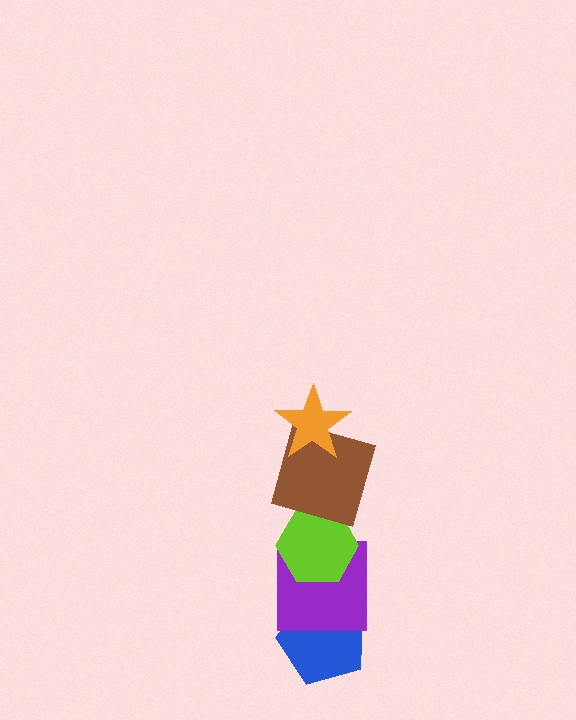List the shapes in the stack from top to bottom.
From top to bottom: the orange star, the brown square, the lime hexagon, the purple square, the blue pentagon.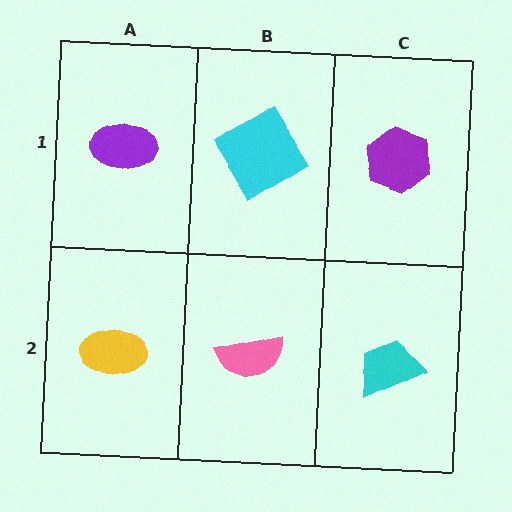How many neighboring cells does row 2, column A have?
2.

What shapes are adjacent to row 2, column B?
A cyan diamond (row 1, column B), a yellow ellipse (row 2, column A), a cyan trapezoid (row 2, column C).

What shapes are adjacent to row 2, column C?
A purple hexagon (row 1, column C), a pink semicircle (row 2, column B).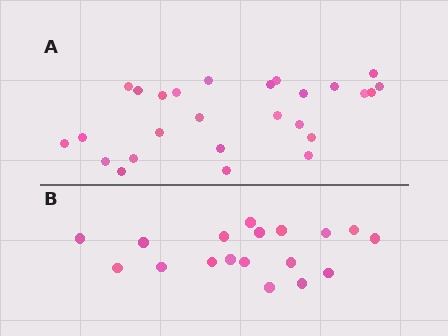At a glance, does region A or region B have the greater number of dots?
Region A (the top region) has more dots.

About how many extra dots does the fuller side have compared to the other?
Region A has roughly 8 or so more dots than region B.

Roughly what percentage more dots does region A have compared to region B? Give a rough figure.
About 45% more.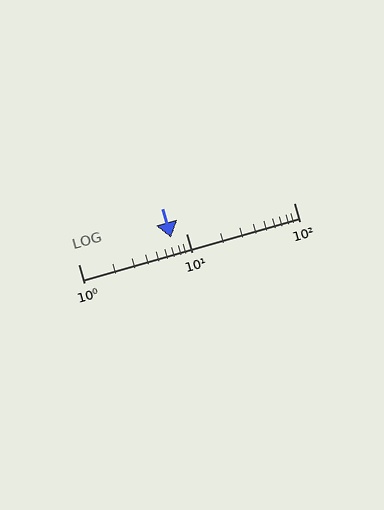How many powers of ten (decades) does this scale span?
The scale spans 2 decades, from 1 to 100.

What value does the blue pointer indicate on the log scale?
The pointer indicates approximately 7.2.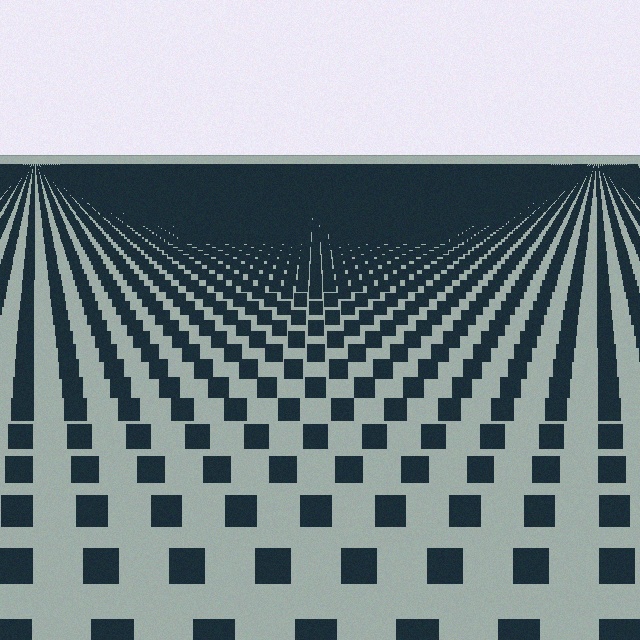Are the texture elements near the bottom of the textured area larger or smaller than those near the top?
Larger. Near the bottom, elements are closer to the viewer and appear at a bigger on-screen size.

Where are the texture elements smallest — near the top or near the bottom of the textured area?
Near the top.